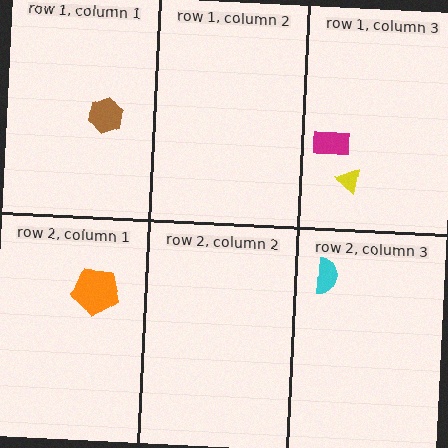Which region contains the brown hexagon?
The row 1, column 1 region.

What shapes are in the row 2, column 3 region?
The cyan semicircle.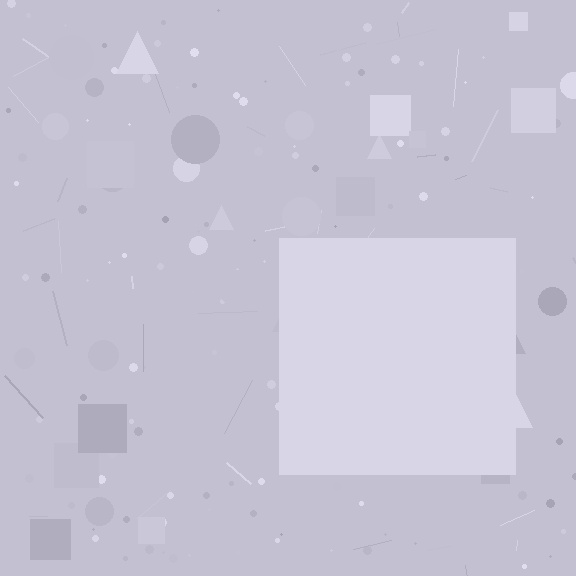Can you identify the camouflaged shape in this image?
The camouflaged shape is a square.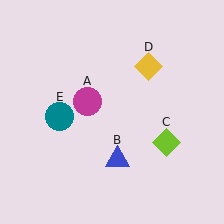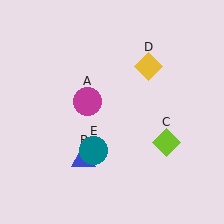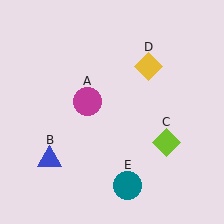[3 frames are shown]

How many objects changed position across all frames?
2 objects changed position: blue triangle (object B), teal circle (object E).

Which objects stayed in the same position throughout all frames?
Magenta circle (object A) and lime diamond (object C) and yellow diamond (object D) remained stationary.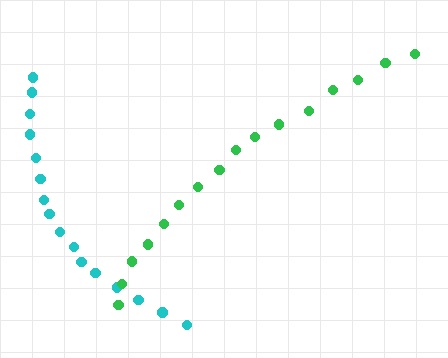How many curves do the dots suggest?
There are 2 distinct paths.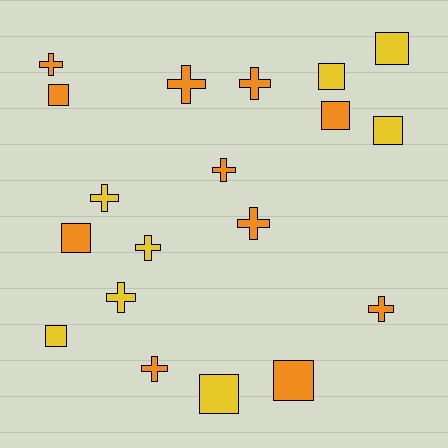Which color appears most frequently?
Orange, with 11 objects.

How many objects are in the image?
There are 19 objects.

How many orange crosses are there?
There are 7 orange crosses.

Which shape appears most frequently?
Cross, with 10 objects.